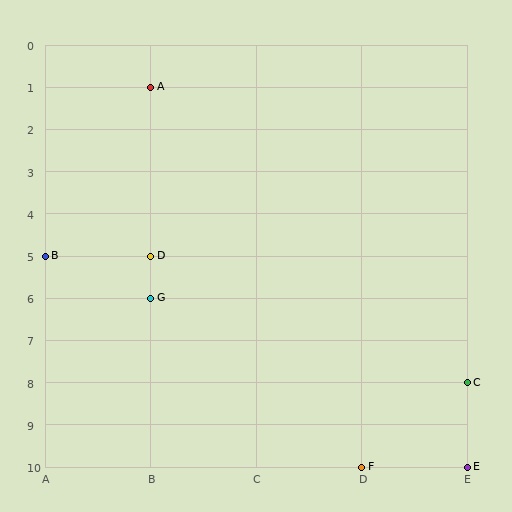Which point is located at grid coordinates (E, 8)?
Point C is at (E, 8).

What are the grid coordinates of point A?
Point A is at grid coordinates (B, 1).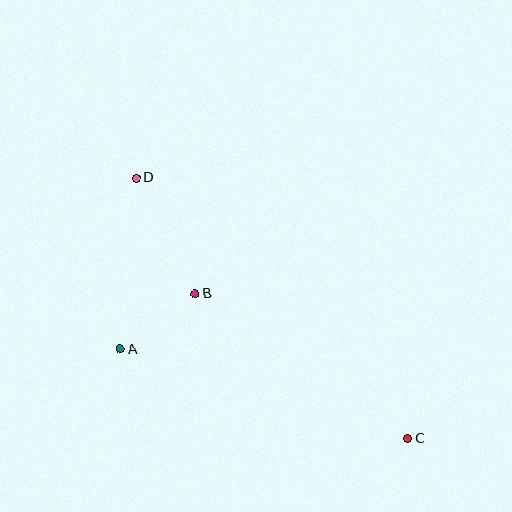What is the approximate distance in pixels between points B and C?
The distance between B and C is approximately 257 pixels.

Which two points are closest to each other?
Points A and B are closest to each other.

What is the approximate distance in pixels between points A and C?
The distance between A and C is approximately 301 pixels.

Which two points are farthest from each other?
Points C and D are farthest from each other.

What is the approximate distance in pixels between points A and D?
The distance between A and D is approximately 172 pixels.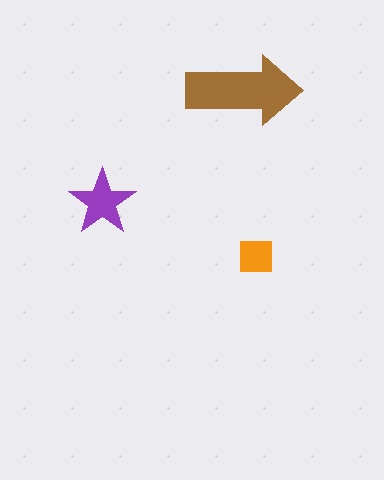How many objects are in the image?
There are 3 objects in the image.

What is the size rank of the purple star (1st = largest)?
2nd.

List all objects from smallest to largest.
The orange square, the purple star, the brown arrow.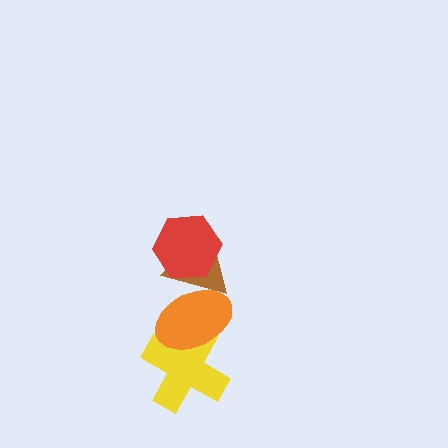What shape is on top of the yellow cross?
The orange ellipse is on top of the yellow cross.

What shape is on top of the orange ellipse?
The brown triangle is on top of the orange ellipse.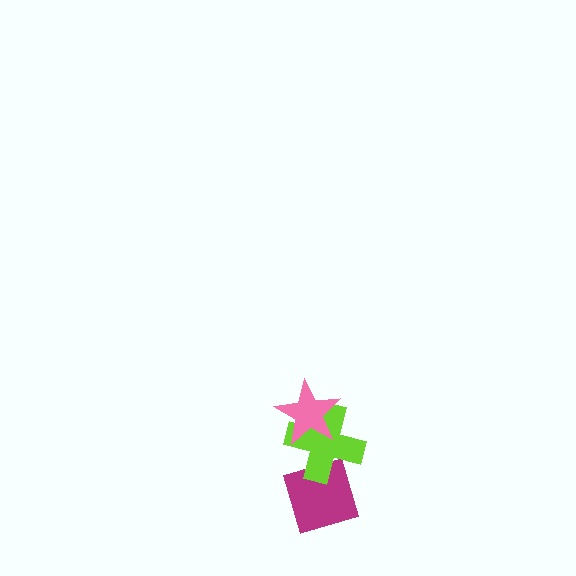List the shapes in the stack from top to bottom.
From top to bottom: the pink star, the lime cross, the magenta diamond.